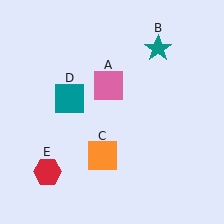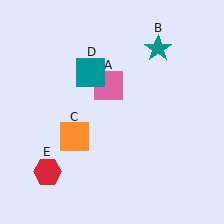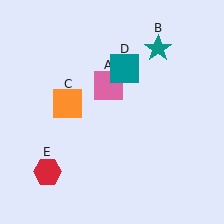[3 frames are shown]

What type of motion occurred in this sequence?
The orange square (object C), teal square (object D) rotated clockwise around the center of the scene.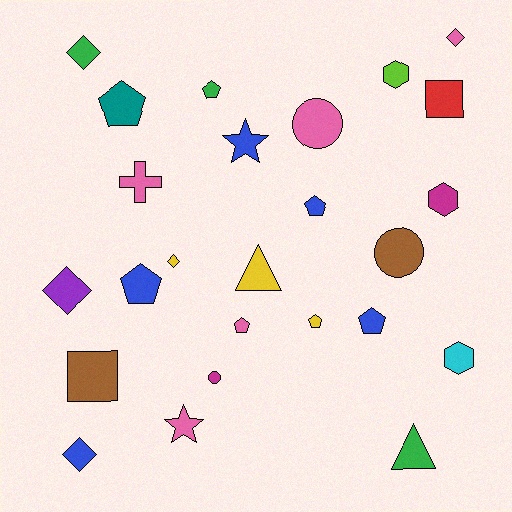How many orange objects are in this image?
There are no orange objects.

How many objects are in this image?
There are 25 objects.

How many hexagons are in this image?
There are 3 hexagons.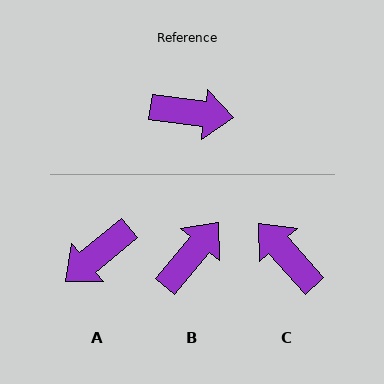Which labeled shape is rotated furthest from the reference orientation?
C, about 139 degrees away.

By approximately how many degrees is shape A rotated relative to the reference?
Approximately 133 degrees clockwise.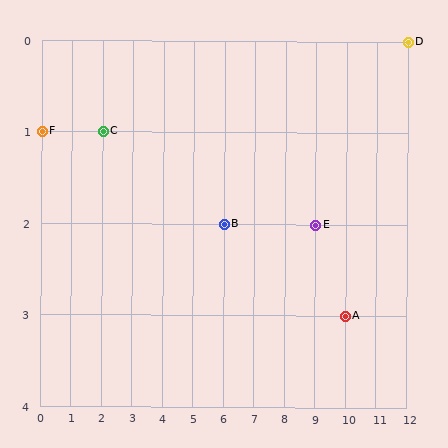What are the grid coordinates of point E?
Point E is at grid coordinates (9, 2).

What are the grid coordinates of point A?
Point A is at grid coordinates (10, 3).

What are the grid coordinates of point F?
Point F is at grid coordinates (0, 1).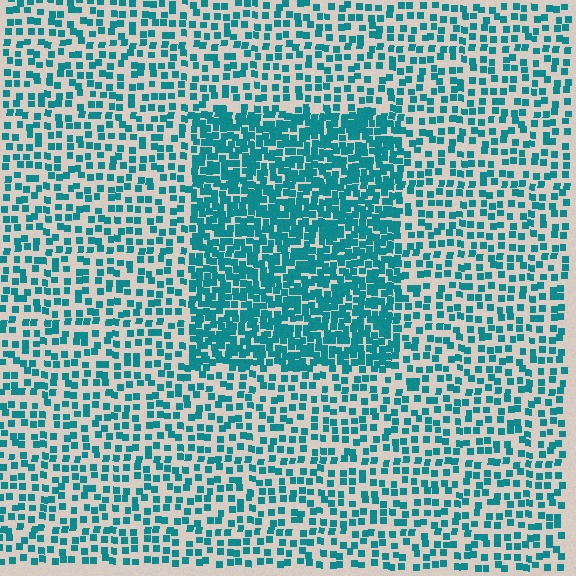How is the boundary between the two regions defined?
The boundary is defined by a change in element density (approximately 2.2x ratio). All elements are the same color, size, and shape.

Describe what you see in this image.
The image contains small teal elements arranged at two different densities. A rectangle-shaped region is visible where the elements are more densely packed than the surrounding area.